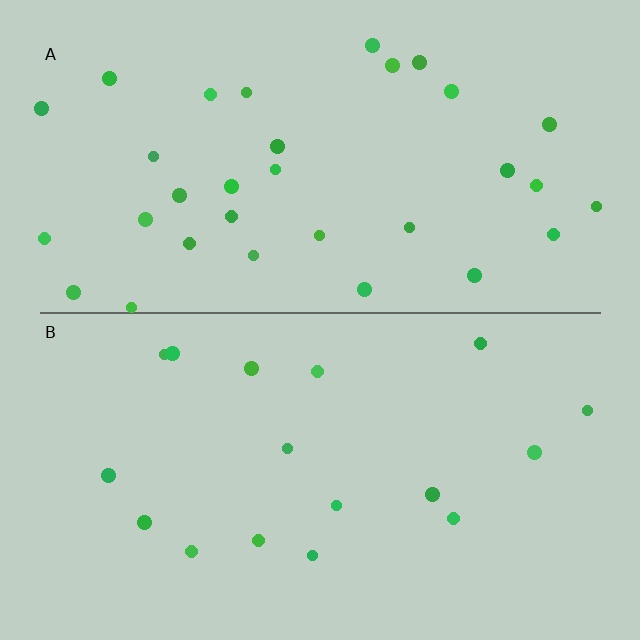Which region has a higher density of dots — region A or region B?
A (the top).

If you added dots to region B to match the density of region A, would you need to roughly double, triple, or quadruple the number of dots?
Approximately double.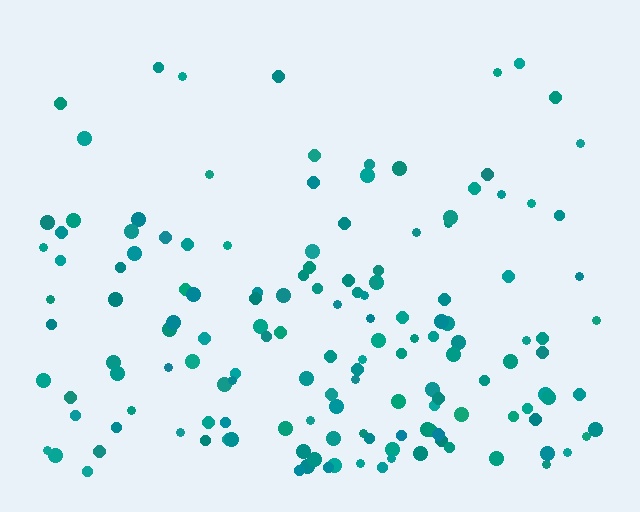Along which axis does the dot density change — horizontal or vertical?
Vertical.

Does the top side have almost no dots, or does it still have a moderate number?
Still a moderate number, just noticeably fewer than the bottom.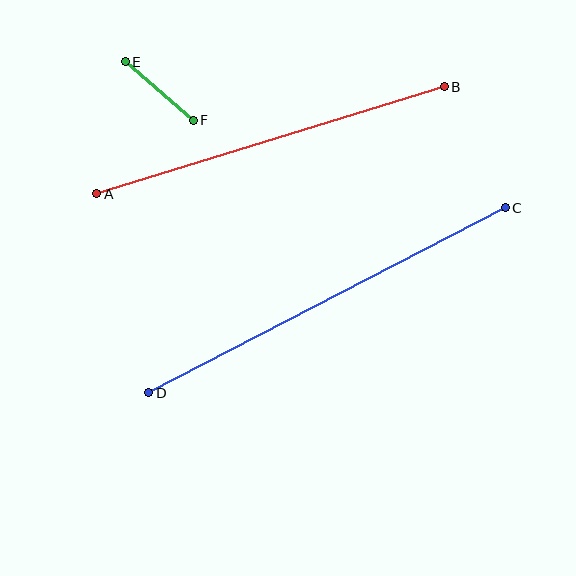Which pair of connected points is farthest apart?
Points C and D are farthest apart.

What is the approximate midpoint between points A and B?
The midpoint is at approximately (270, 140) pixels.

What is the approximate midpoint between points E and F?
The midpoint is at approximately (159, 91) pixels.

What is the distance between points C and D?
The distance is approximately 402 pixels.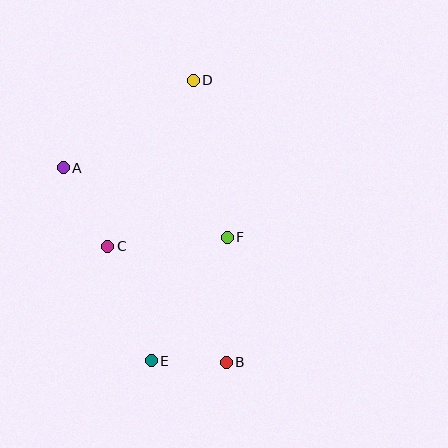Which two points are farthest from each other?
Points B and D are farthest from each other.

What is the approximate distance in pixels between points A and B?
The distance between A and B is approximately 253 pixels.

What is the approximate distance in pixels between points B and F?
The distance between B and F is approximately 125 pixels.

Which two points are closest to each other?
Points B and E are closest to each other.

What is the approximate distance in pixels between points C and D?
The distance between C and D is approximately 187 pixels.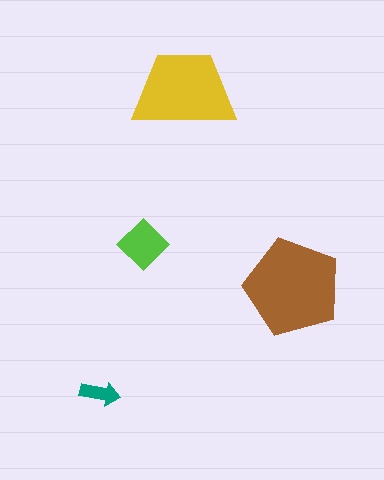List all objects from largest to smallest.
The brown pentagon, the yellow trapezoid, the lime diamond, the teal arrow.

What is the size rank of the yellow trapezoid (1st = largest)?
2nd.